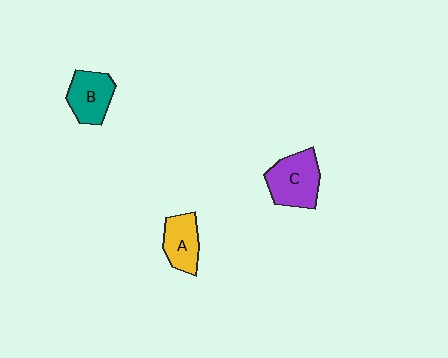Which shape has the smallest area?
Shape A (yellow).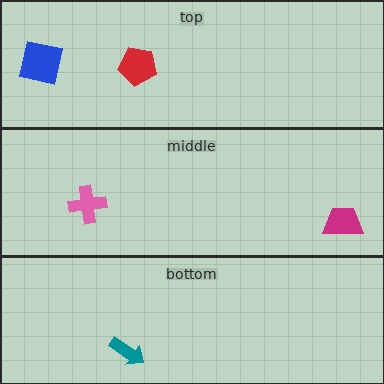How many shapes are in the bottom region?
1.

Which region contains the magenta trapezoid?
The middle region.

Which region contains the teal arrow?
The bottom region.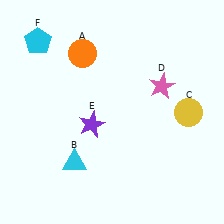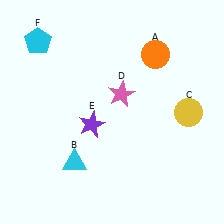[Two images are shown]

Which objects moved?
The objects that moved are: the orange circle (A), the pink star (D).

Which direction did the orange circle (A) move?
The orange circle (A) moved right.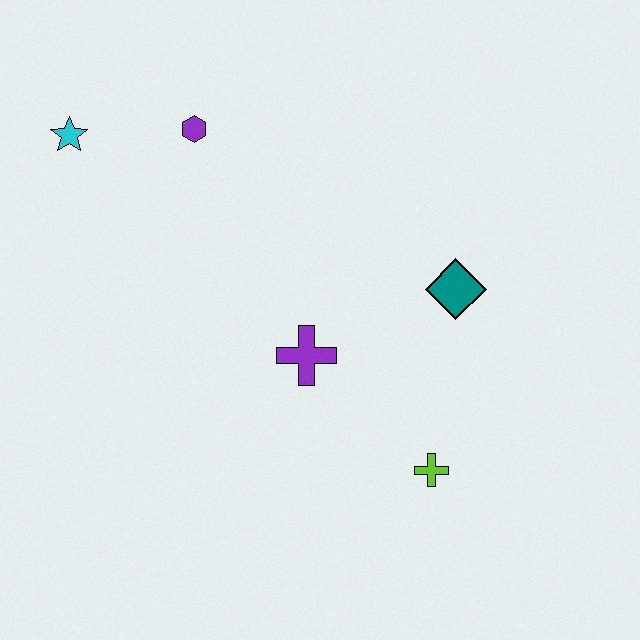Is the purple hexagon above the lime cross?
Yes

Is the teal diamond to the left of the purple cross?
No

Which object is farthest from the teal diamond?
The cyan star is farthest from the teal diamond.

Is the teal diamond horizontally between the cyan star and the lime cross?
No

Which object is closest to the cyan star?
The purple hexagon is closest to the cyan star.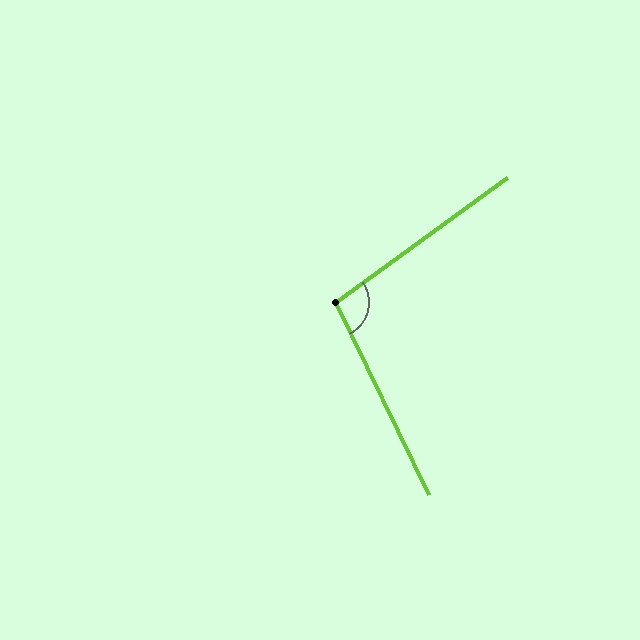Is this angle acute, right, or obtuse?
It is obtuse.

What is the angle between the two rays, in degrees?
Approximately 100 degrees.